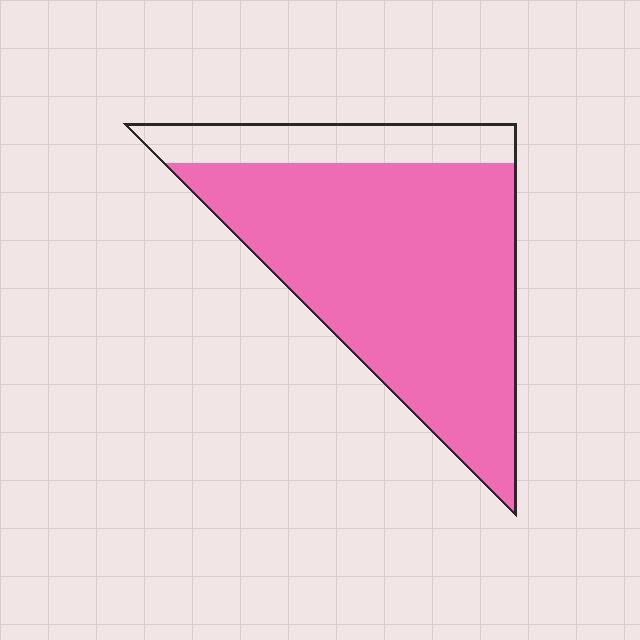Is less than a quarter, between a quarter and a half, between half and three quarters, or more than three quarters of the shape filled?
More than three quarters.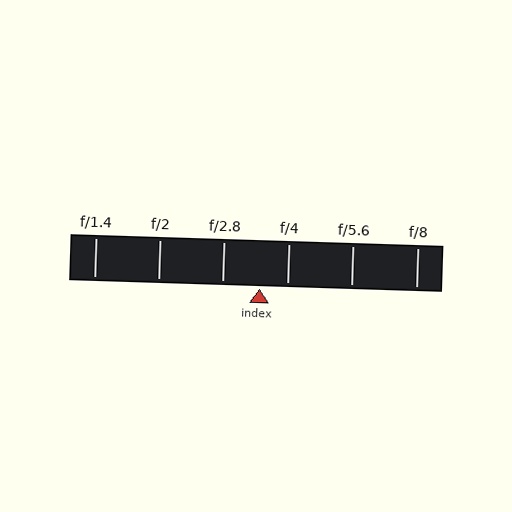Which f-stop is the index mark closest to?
The index mark is closest to f/4.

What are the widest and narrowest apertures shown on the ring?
The widest aperture shown is f/1.4 and the narrowest is f/8.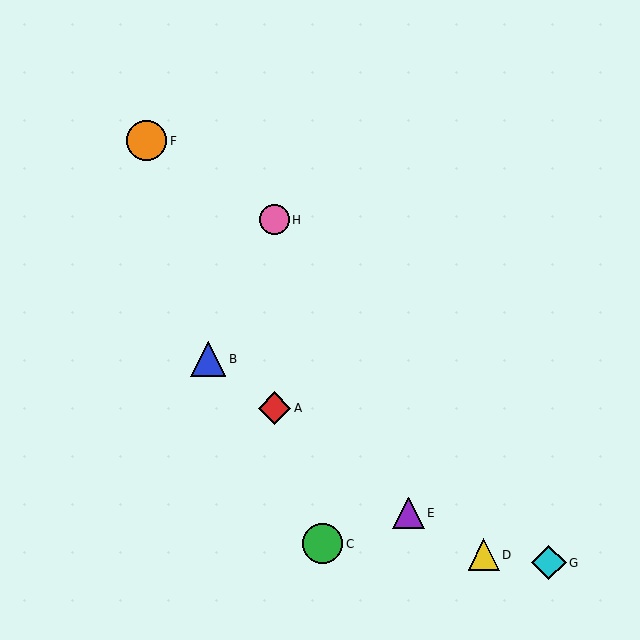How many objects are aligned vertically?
2 objects (A, H) are aligned vertically.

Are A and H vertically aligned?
Yes, both are at x≈275.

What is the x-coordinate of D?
Object D is at x≈484.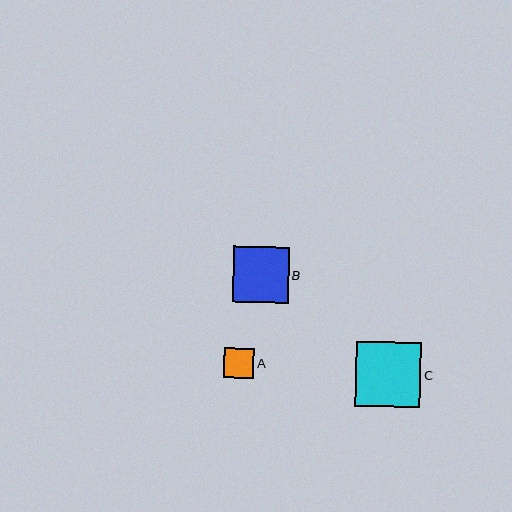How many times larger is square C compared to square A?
Square C is approximately 2.1 times the size of square A.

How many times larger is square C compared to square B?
Square C is approximately 1.2 times the size of square B.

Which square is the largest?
Square C is the largest with a size of approximately 65 pixels.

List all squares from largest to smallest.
From largest to smallest: C, B, A.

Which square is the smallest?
Square A is the smallest with a size of approximately 30 pixels.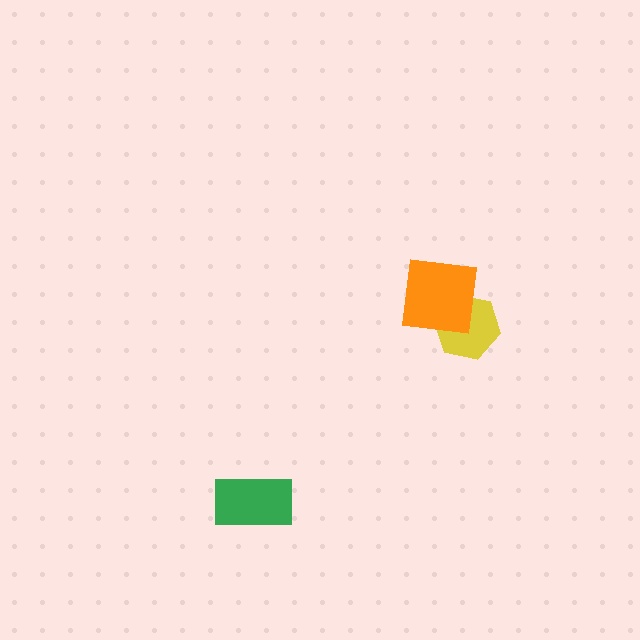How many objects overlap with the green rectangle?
0 objects overlap with the green rectangle.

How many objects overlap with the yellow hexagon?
1 object overlaps with the yellow hexagon.